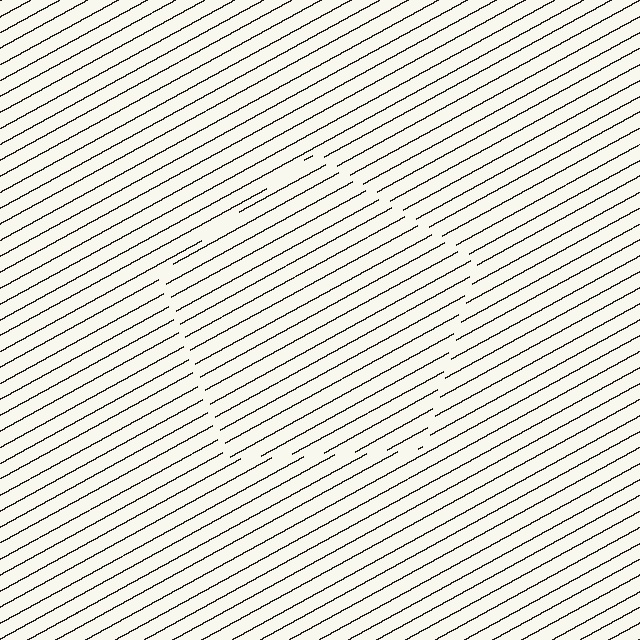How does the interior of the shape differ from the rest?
The interior of the shape contains the same grating, shifted by half a period — the contour is defined by the phase discontinuity where line-ends from the inner and outer gratings abut.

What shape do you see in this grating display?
An illusory pentagon. The interior of the shape contains the same grating, shifted by half a period — the contour is defined by the phase discontinuity where line-ends from the inner and outer gratings abut.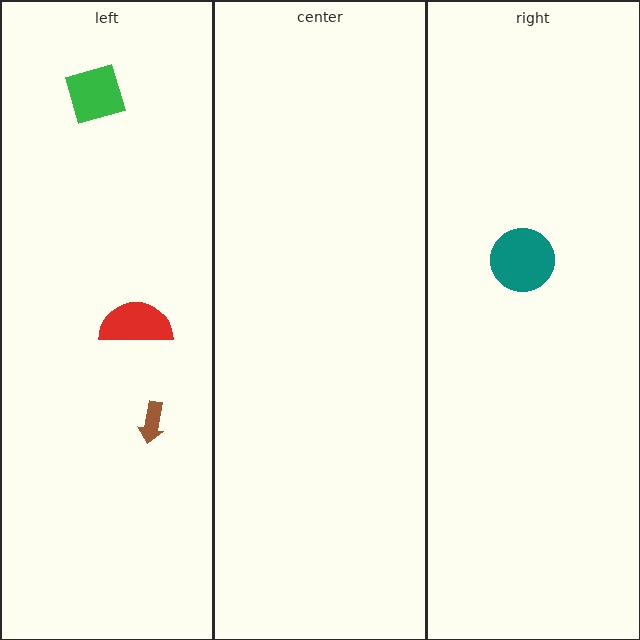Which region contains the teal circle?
The right region.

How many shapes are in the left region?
3.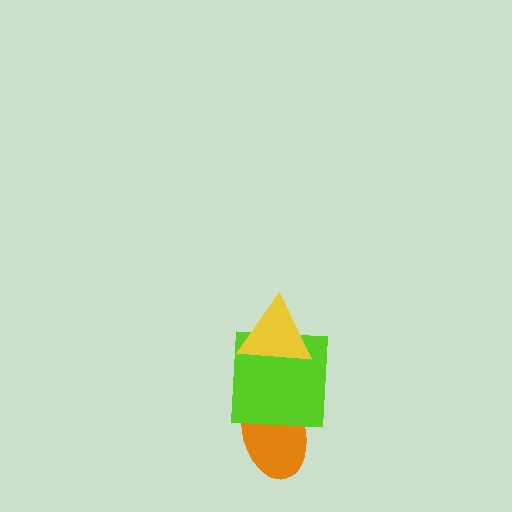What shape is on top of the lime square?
The yellow triangle is on top of the lime square.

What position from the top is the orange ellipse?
The orange ellipse is 3rd from the top.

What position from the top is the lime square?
The lime square is 2nd from the top.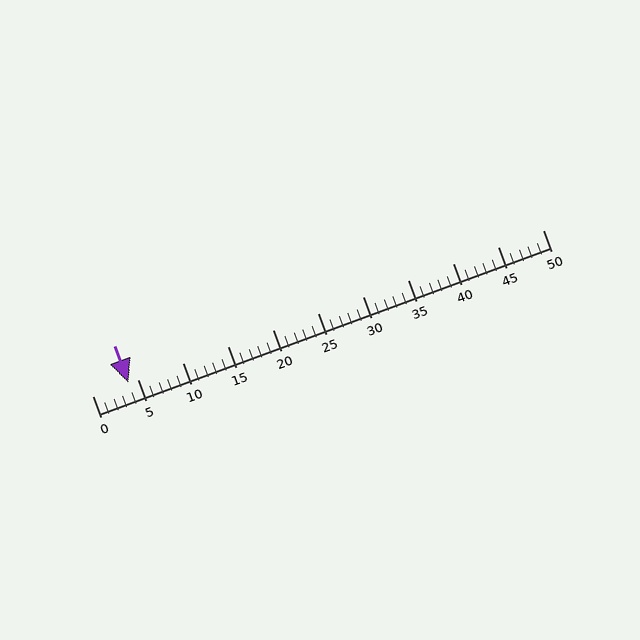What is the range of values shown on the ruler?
The ruler shows values from 0 to 50.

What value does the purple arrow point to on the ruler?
The purple arrow points to approximately 4.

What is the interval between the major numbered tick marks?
The major tick marks are spaced 5 units apart.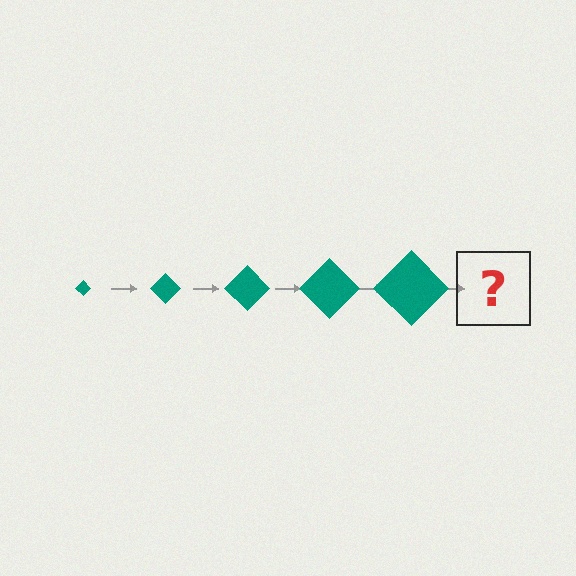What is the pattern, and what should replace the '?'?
The pattern is that the diamond gets progressively larger each step. The '?' should be a teal diamond, larger than the previous one.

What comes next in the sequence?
The next element should be a teal diamond, larger than the previous one.